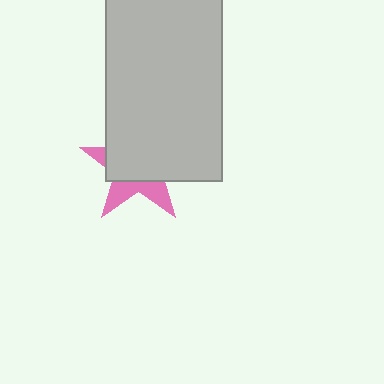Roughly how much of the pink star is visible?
A small part of it is visible (roughly 35%).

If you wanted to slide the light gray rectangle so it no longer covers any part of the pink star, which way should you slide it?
Slide it toward the upper-right — that is the most direct way to separate the two shapes.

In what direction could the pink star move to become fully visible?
The pink star could move toward the lower-left. That would shift it out from behind the light gray rectangle entirely.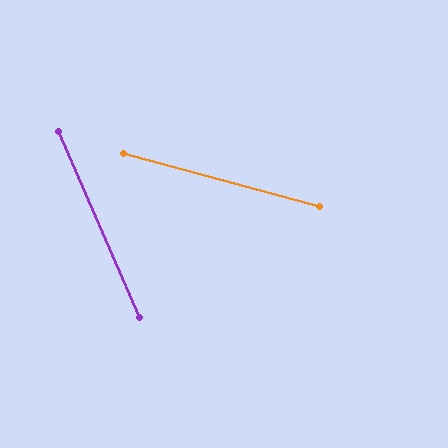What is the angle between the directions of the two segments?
Approximately 51 degrees.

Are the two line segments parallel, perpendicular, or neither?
Neither parallel nor perpendicular — they differ by about 51°.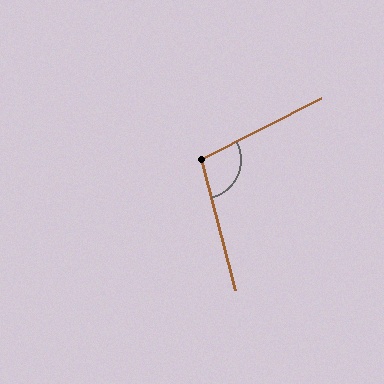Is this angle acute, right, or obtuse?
It is obtuse.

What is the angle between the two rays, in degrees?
Approximately 102 degrees.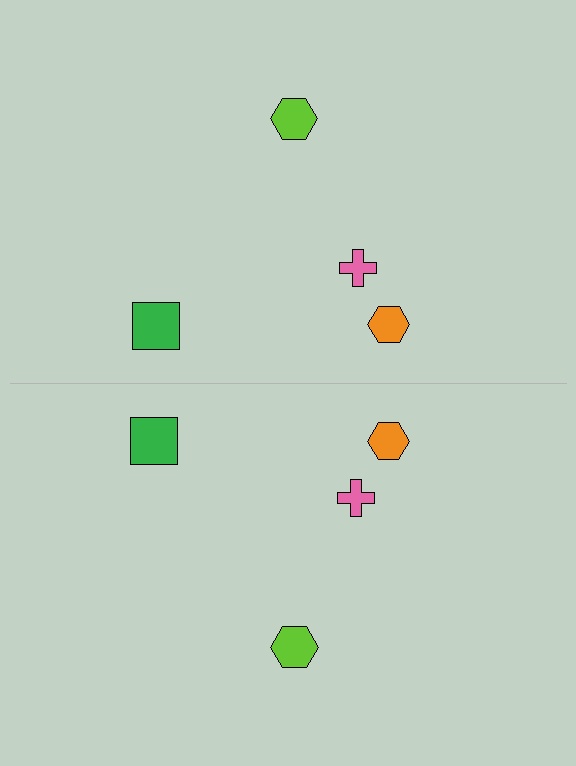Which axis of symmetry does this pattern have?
The pattern has a horizontal axis of symmetry running through the center of the image.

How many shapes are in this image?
There are 8 shapes in this image.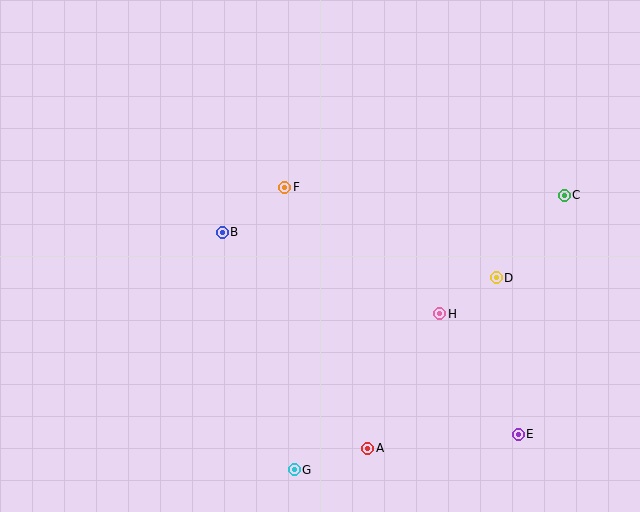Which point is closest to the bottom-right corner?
Point E is closest to the bottom-right corner.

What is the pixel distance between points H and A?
The distance between H and A is 152 pixels.